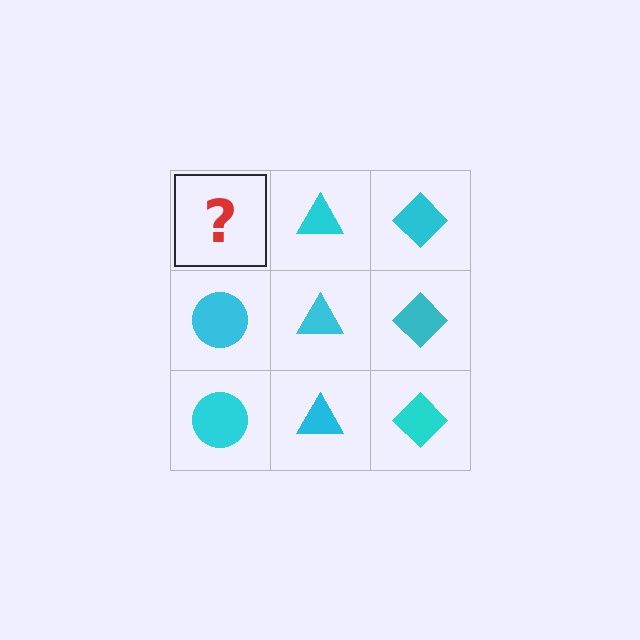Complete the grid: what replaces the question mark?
The question mark should be replaced with a cyan circle.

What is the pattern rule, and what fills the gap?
The rule is that each column has a consistent shape. The gap should be filled with a cyan circle.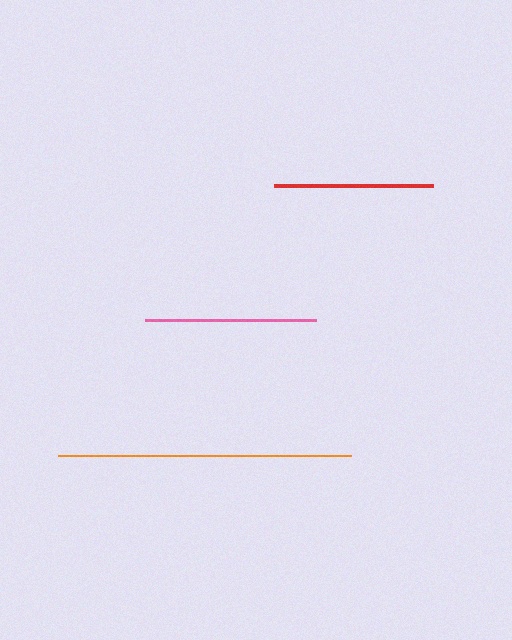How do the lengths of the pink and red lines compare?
The pink and red lines are approximately the same length.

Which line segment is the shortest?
The red line is the shortest at approximately 159 pixels.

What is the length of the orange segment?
The orange segment is approximately 293 pixels long.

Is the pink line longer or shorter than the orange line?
The orange line is longer than the pink line.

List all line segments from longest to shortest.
From longest to shortest: orange, pink, red.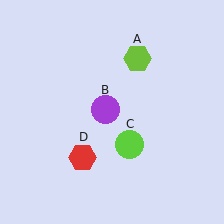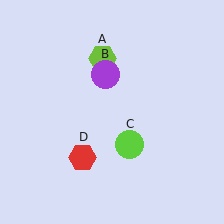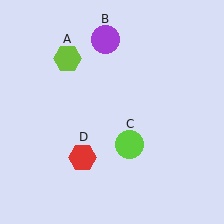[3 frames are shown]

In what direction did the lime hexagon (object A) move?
The lime hexagon (object A) moved left.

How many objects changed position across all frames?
2 objects changed position: lime hexagon (object A), purple circle (object B).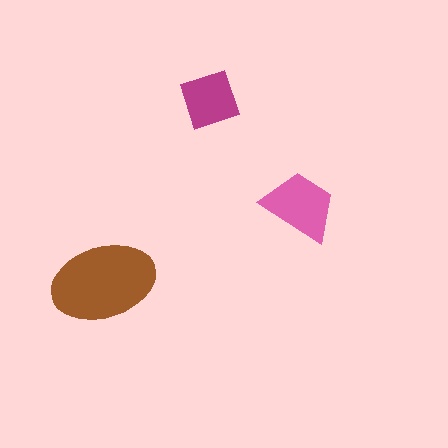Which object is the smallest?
The magenta square.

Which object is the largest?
The brown ellipse.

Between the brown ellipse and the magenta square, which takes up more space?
The brown ellipse.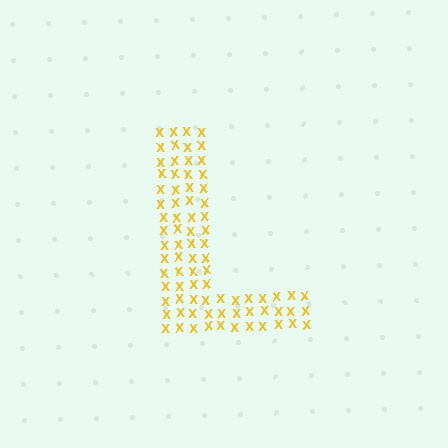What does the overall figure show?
The overall figure shows the letter L.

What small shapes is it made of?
It is made of small letter X's.